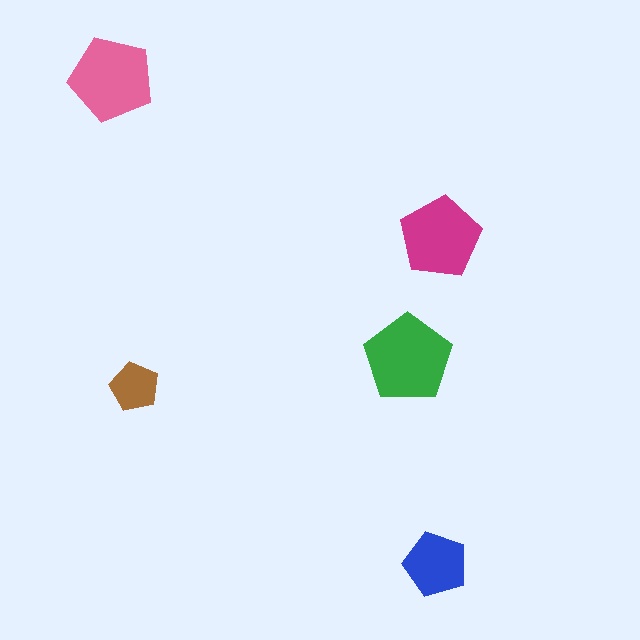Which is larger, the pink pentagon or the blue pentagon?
The pink one.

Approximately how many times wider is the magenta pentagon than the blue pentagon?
About 1.5 times wider.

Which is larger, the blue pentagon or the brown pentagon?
The blue one.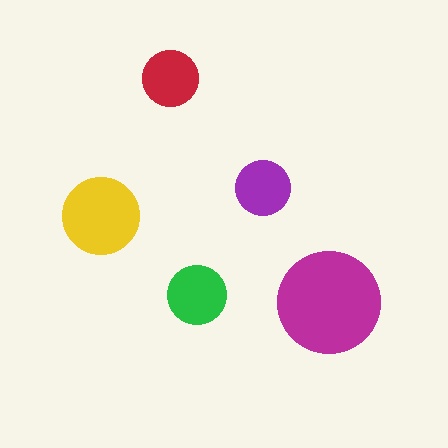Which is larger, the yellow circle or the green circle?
The yellow one.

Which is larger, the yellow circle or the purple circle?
The yellow one.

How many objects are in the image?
There are 5 objects in the image.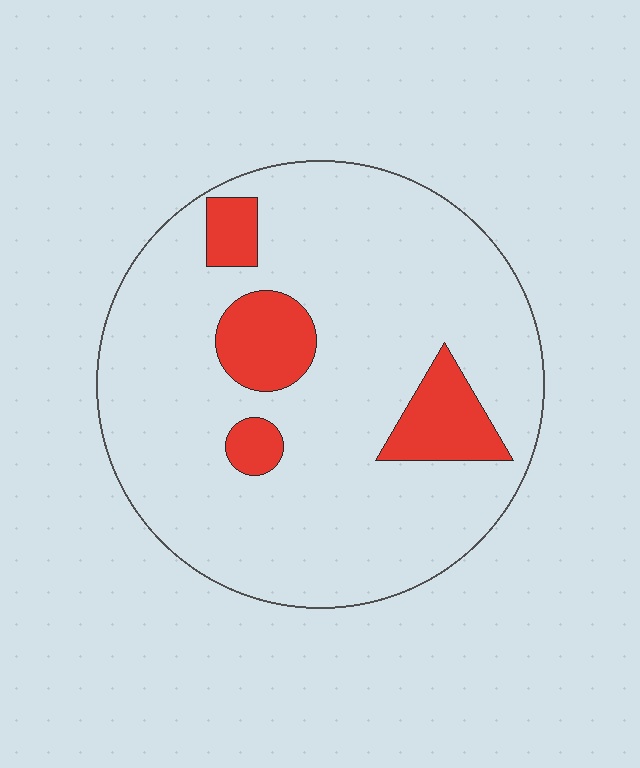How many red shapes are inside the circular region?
4.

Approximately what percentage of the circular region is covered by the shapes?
Approximately 15%.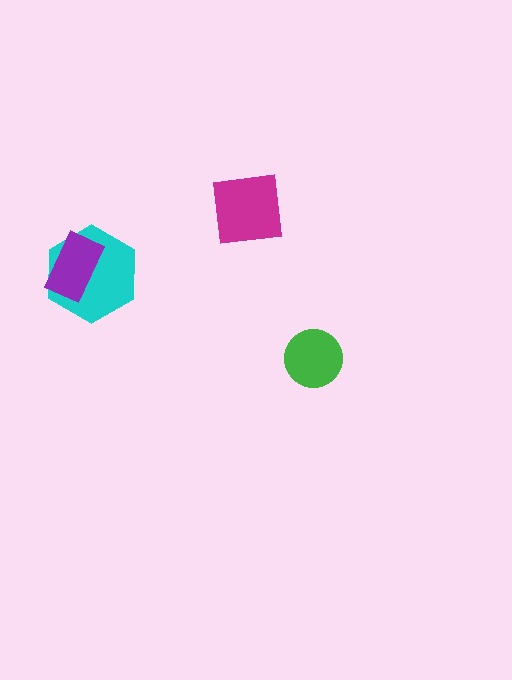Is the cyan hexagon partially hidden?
Yes, it is partially covered by another shape.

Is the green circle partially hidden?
No, no other shape covers it.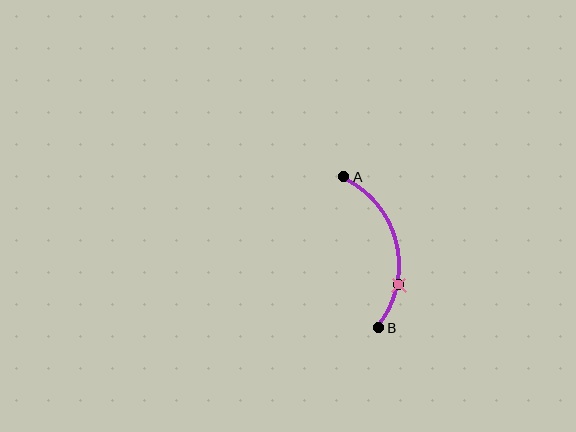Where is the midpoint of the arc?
The arc midpoint is the point on the curve farthest from the straight line joining A and B. It sits to the right of that line.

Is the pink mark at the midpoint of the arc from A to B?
No. The pink mark lies on the arc but is closer to endpoint B. The arc midpoint would be at the point on the curve equidistant along the arc from both A and B.